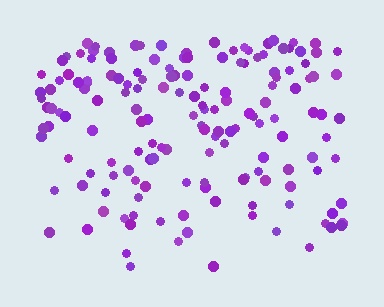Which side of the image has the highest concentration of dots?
The top.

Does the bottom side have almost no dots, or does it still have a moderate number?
Still a moderate number, just noticeably fewer than the top.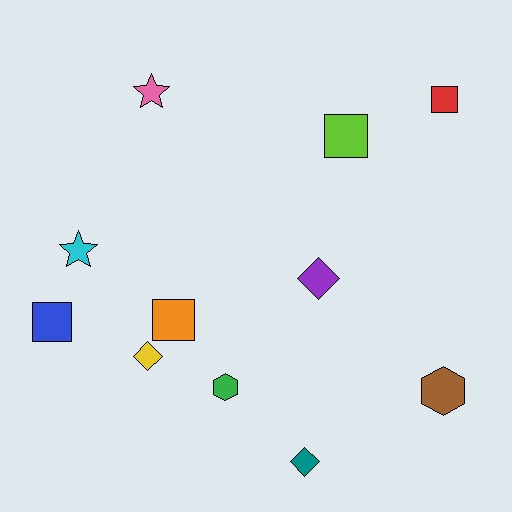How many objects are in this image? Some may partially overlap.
There are 11 objects.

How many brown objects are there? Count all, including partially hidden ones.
There is 1 brown object.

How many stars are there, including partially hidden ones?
There are 2 stars.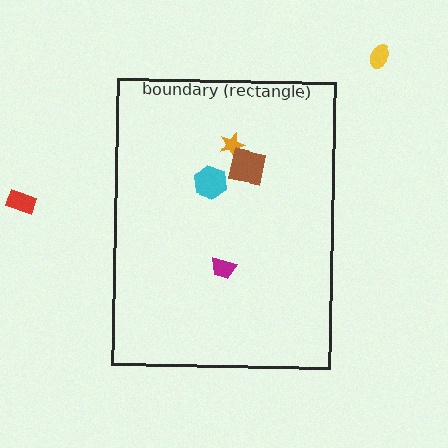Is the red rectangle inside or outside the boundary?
Outside.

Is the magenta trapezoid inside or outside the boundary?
Inside.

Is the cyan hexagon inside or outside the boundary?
Inside.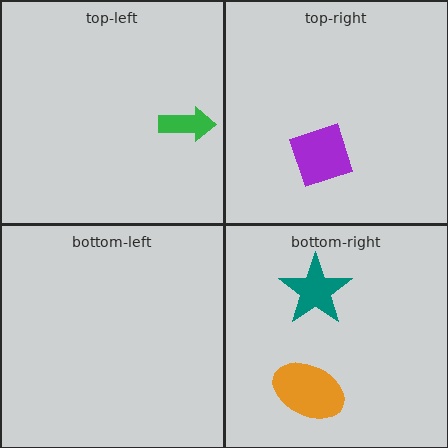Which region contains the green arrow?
The top-left region.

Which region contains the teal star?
The bottom-right region.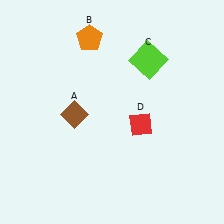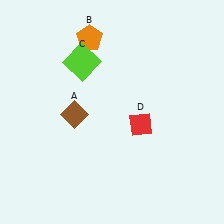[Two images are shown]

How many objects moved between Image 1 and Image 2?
1 object moved between the two images.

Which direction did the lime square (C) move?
The lime square (C) moved left.